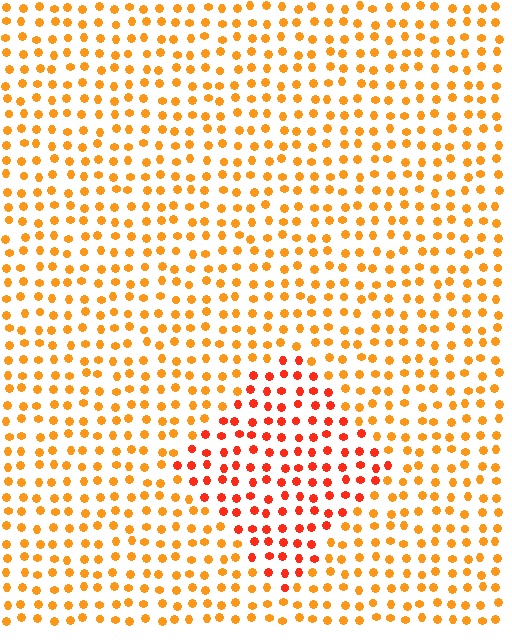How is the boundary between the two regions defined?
The boundary is defined purely by a slight shift in hue (about 29 degrees). Spacing, size, and orientation are identical on both sides.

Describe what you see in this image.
The image is filled with small orange elements in a uniform arrangement. A diamond-shaped region is visible where the elements are tinted to a slightly different hue, forming a subtle color boundary.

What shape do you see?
I see a diamond.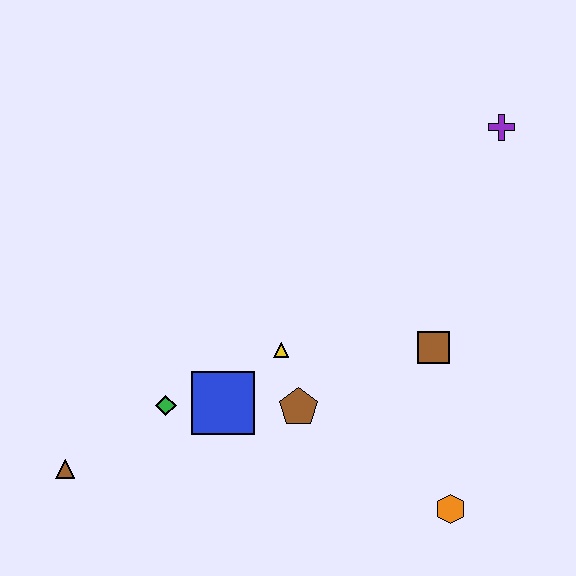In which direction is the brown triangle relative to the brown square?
The brown triangle is to the left of the brown square.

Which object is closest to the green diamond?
The blue square is closest to the green diamond.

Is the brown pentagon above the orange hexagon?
Yes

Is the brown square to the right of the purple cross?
No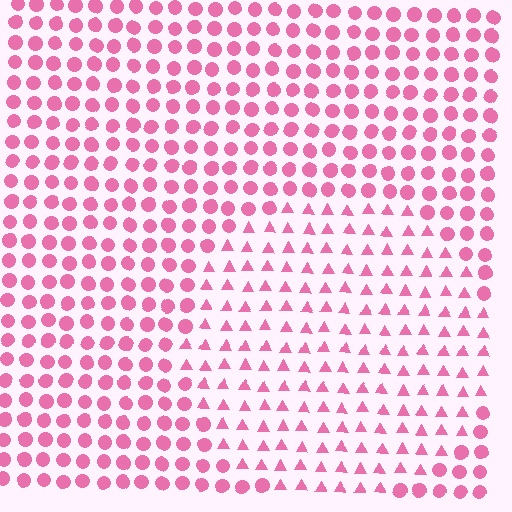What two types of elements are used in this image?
The image uses triangles inside the circle region and circles outside it.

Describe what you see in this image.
The image is filled with small pink elements arranged in a uniform grid. A circle-shaped region contains triangles, while the surrounding area contains circles. The boundary is defined purely by the change in element shape.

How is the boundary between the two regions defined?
The boundary is defined by a change in element shape: triangles inside vs. circles outside. All elements share the same color and spacing.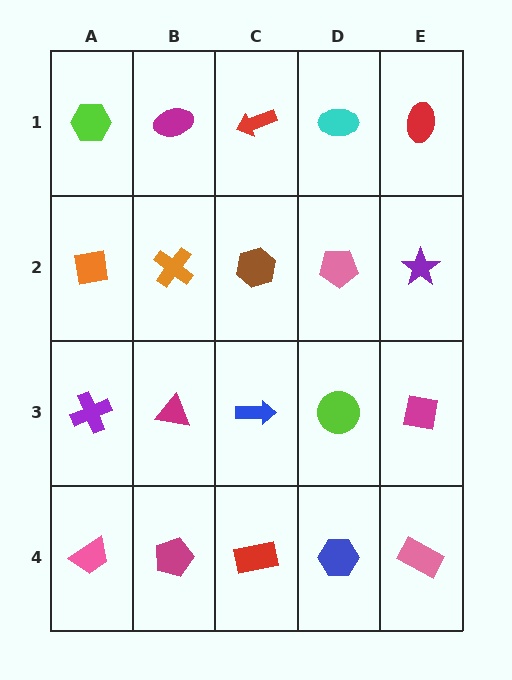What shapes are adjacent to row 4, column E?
A magenta square (row 3, column E), a blue hexagon (row 4, column D).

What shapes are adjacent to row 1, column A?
An orange square (row 2, column A), a magenta ellipse (row 1, column B).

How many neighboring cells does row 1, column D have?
3.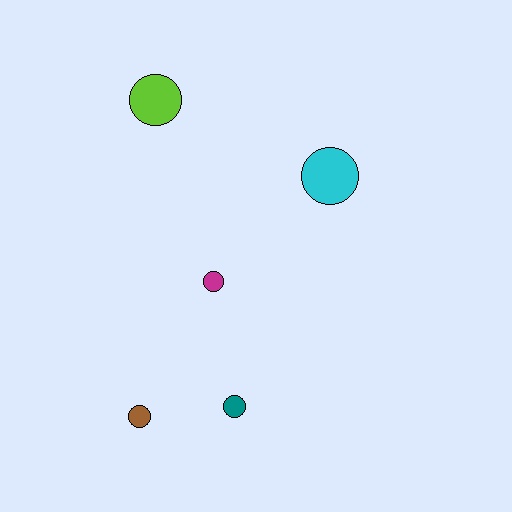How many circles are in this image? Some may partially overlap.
There are 5 circles.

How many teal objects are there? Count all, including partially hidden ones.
There is 1 teal object.